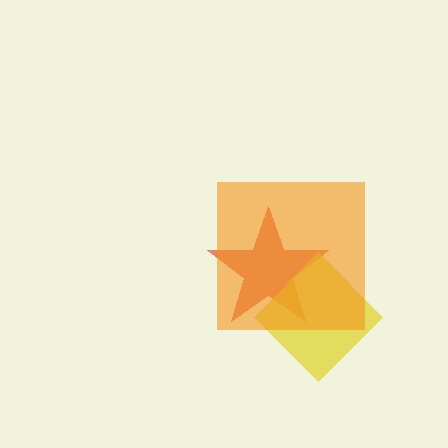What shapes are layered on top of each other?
The layered shapes are: a red star, a yellow diamond, an orange square.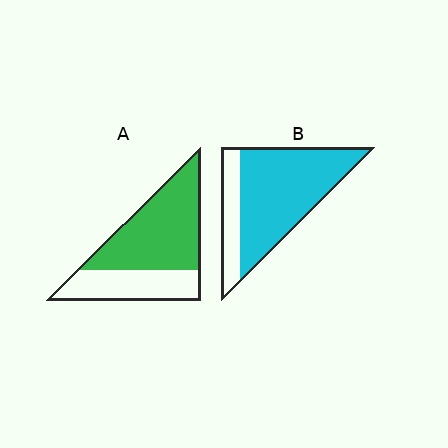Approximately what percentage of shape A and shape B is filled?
A is approximately 65% and B is approximately 75%.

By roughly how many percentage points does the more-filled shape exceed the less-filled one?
By roughly 15 percentage points (B over A).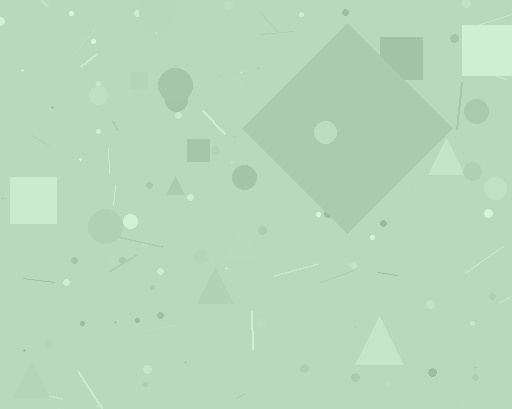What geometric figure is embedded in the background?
A diamond is embedded in the background.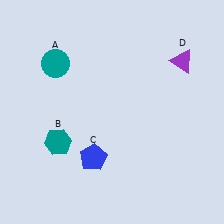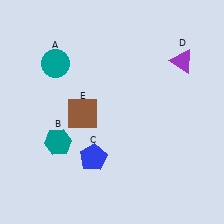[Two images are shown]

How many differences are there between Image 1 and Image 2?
There is 1 difference between the two images.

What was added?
A brown square (E) was added in Image 2.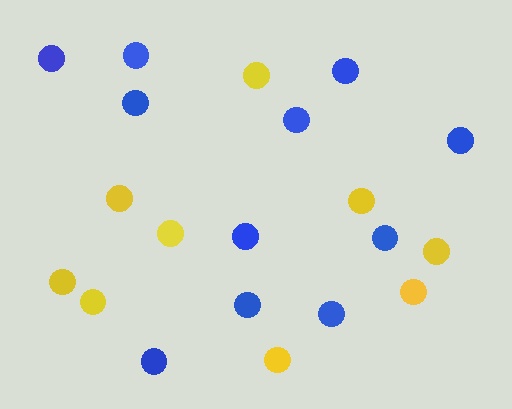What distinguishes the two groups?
There are 2 groups: one group of yellow circles (9) and one group of blue circles (11).